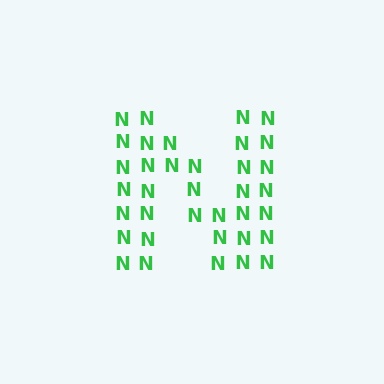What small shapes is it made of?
It is made of small letter N's.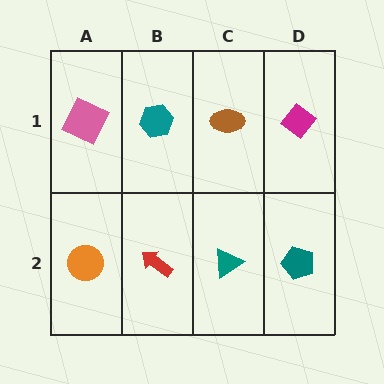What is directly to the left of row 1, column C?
A teal hexagon.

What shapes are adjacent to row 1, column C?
A teal triangle (row 2, column C), a teal hexagon (row 1, column B), a magenta diamond (row 1, column D).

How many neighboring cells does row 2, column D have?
2.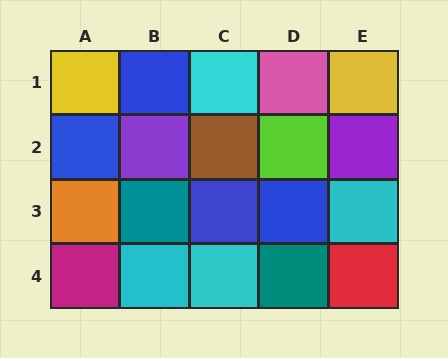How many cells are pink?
1 cell is pink.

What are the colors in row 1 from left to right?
Yellow, blue, cyan, pink, yellow.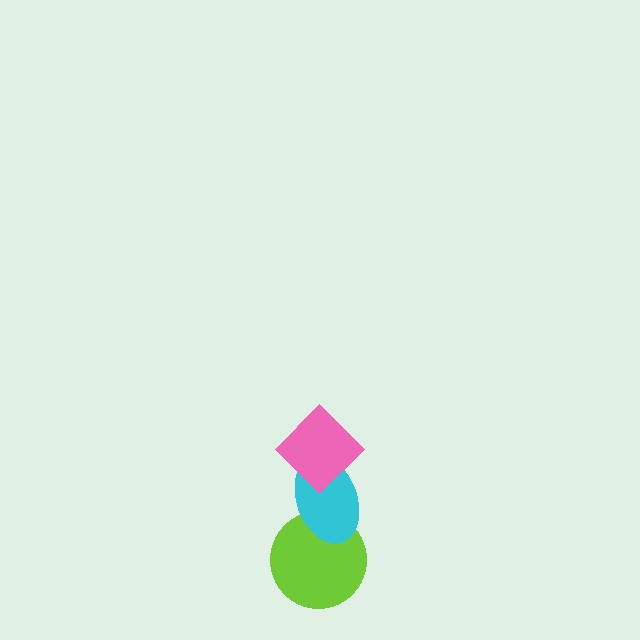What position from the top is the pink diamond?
The pink diamond is 1st from the top.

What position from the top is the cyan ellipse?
The cyan ellipse is 2nd from the top.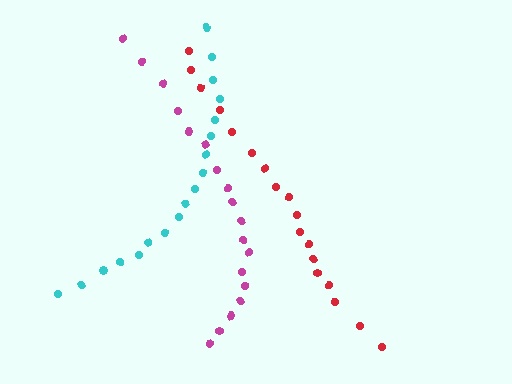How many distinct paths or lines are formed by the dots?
There are 3 distinct paths.